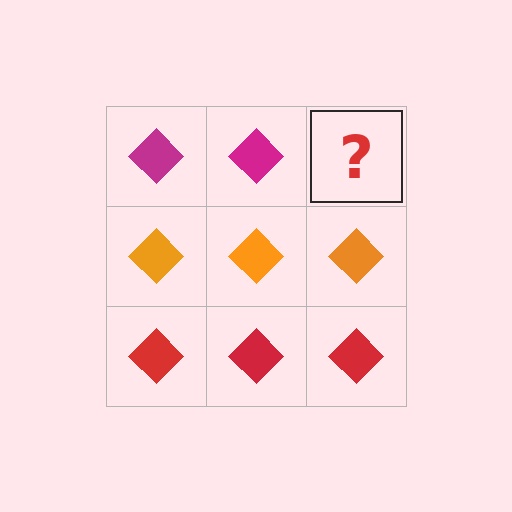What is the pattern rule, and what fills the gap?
The rule is that each row has a consistent color. The gap should be filled with a magenta diamond.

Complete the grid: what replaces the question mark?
The question mark should be replaced with a magenta diamond.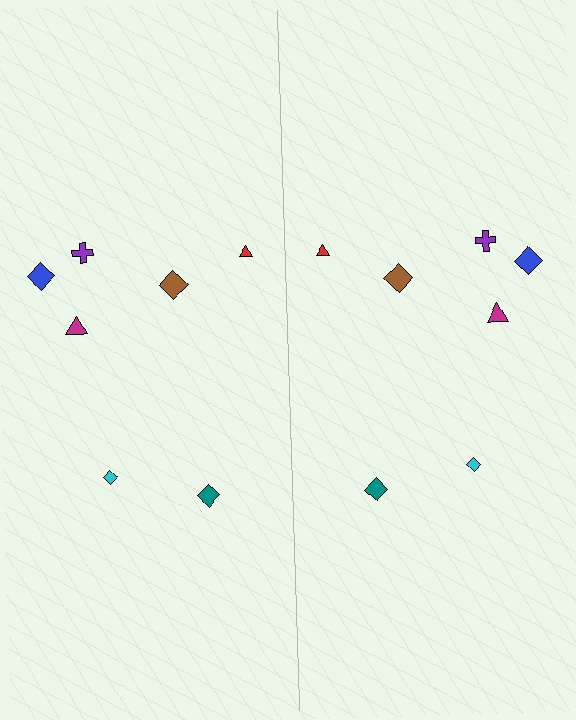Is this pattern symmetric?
Yes, this pattern has bilateral (reflection) symmetry.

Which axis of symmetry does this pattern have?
The pattern has a vertical axis of symmetry running through the center of the image.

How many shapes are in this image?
There are 14 shapes in this image.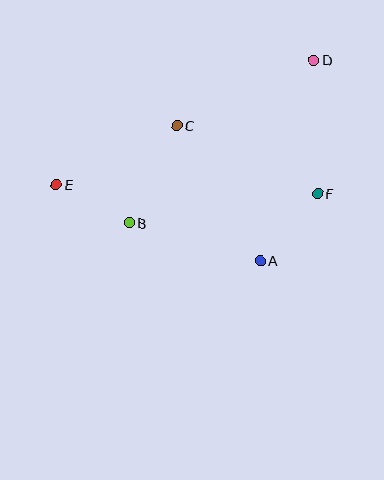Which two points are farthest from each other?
Points D and E are farthest from each other.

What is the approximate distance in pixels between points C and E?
The distance between C and E is approximately 134 pixels.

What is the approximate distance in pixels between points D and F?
The distance between D and F is approximately 134 pixels.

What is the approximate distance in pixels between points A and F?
The distance between A and F is approximately 88 pixels.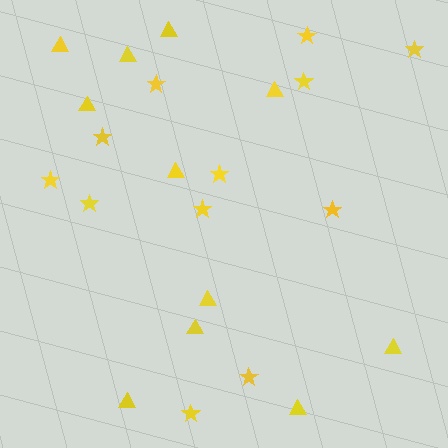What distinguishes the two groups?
There are 2 groups: one group of triangles (11) and one group of stars (12).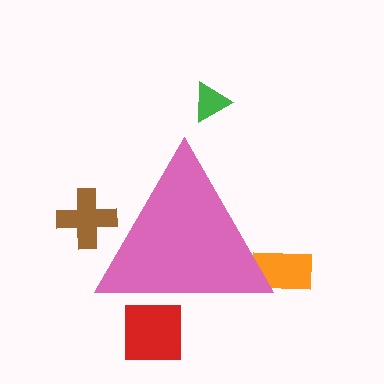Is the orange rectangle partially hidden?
Yes, the orange rectangle is partially hidden behind the pink triangle.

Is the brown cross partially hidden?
Yes, the brown cross is partially hidden behind the pink triangle.